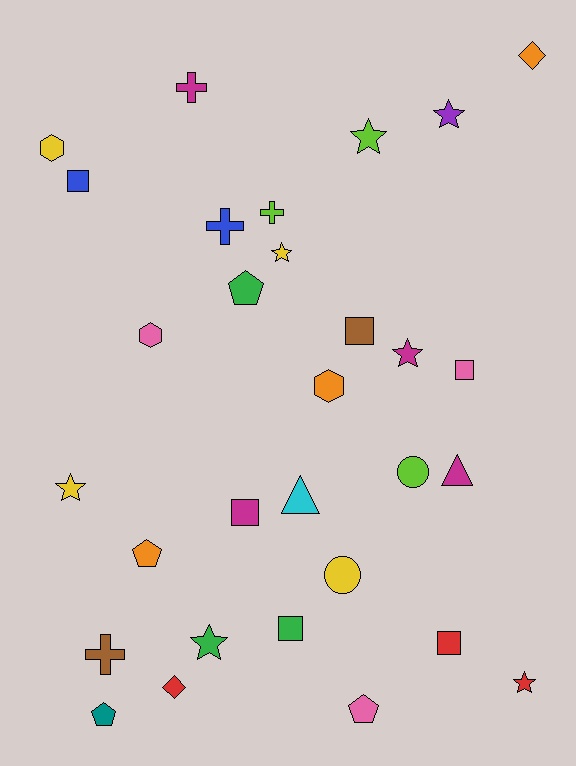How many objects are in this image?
There are 30 objects.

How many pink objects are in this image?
There are 3 pink objects.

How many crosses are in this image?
There are 4 crosses.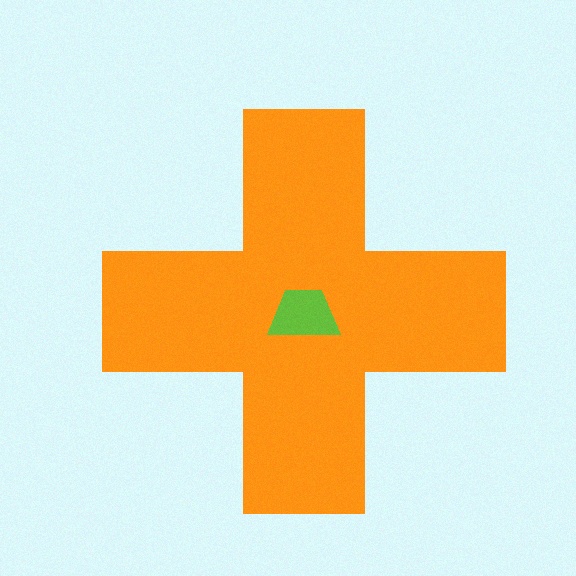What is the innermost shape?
The lime trapezoid.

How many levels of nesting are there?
2.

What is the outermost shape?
The orange cross.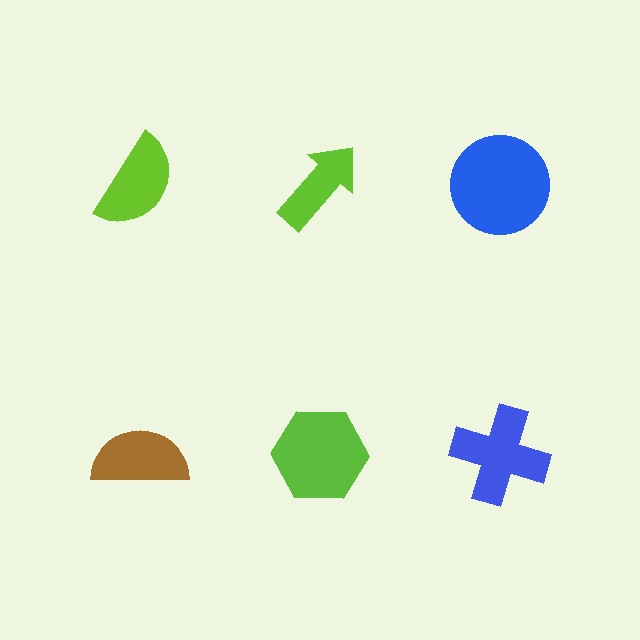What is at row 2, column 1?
A brown semicircle.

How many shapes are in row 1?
3 shapes.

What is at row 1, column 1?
A lime semicircle.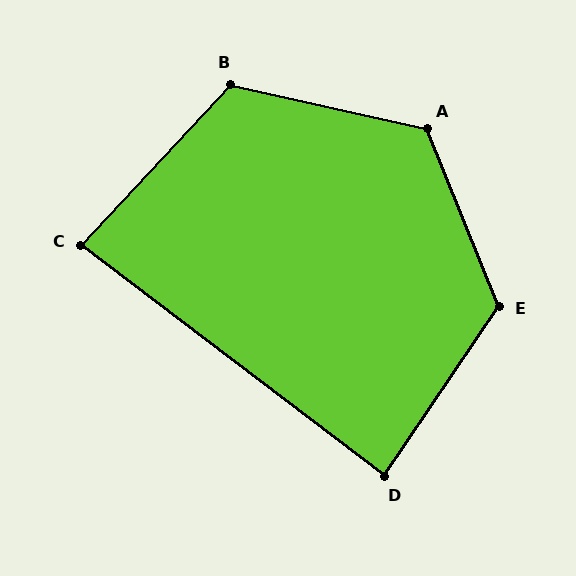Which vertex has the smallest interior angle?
C, at approximately 84 degrees.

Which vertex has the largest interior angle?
A, at approximately 125 degrees.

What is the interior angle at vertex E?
Approximately 124 degrees (obtuse).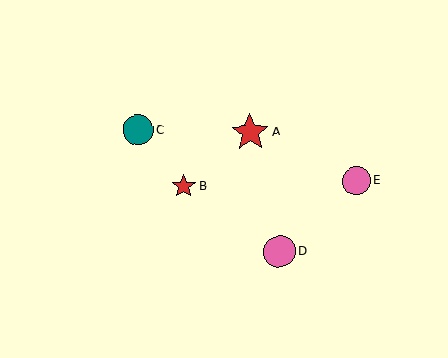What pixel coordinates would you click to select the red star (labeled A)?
Click at (250, 132) to select the red star A.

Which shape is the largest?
The red star (labeled A) is the largest.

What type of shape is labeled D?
Shape D is a pink circle.